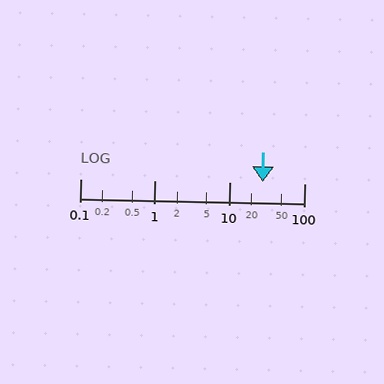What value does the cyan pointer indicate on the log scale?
The pointer indicates approximately 28.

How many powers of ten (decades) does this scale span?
The scale spans 3 decades, from 0.1 to 100.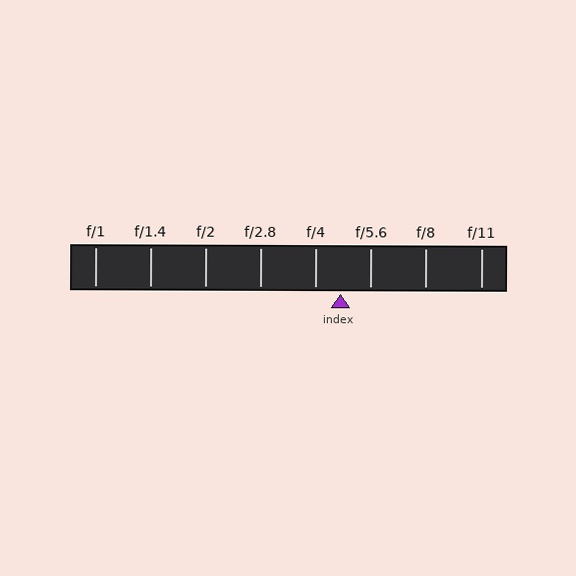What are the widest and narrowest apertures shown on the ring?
The widest aperture shown is f/1 and the narrowest is f/11.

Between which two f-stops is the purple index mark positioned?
The index mark is between f/4 and f/5.6.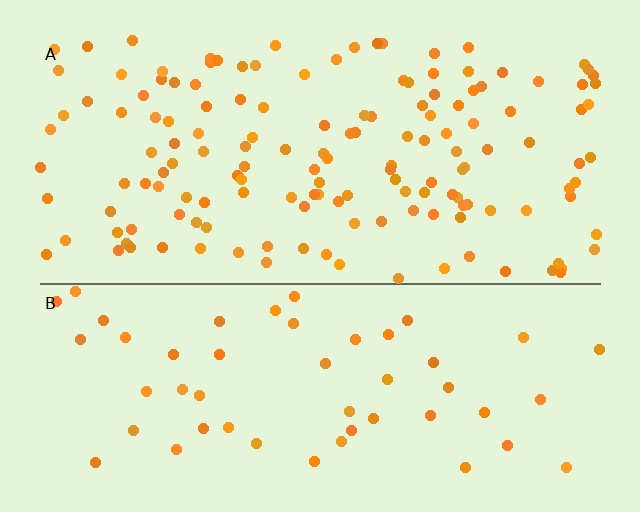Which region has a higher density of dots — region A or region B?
A (the top).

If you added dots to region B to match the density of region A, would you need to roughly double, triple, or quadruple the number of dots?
Approximately triple.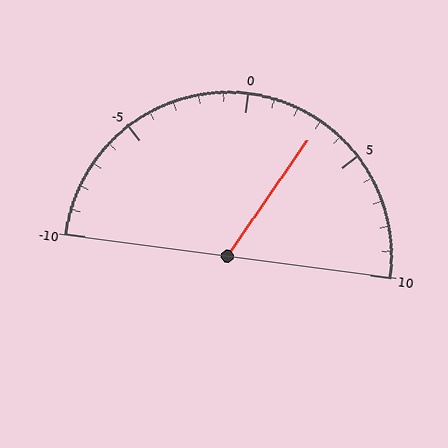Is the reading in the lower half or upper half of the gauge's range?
The reading is in the upper half of the range (-10 to 10).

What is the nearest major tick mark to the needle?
The nearest major tick mark is 5.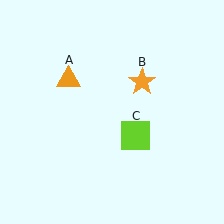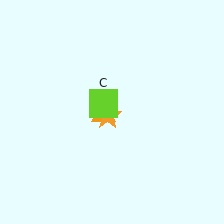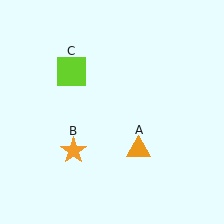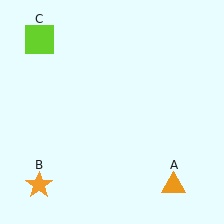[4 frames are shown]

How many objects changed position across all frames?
3 objects changed position: orange triangle (object A), orange star (object B), lime square (object C).